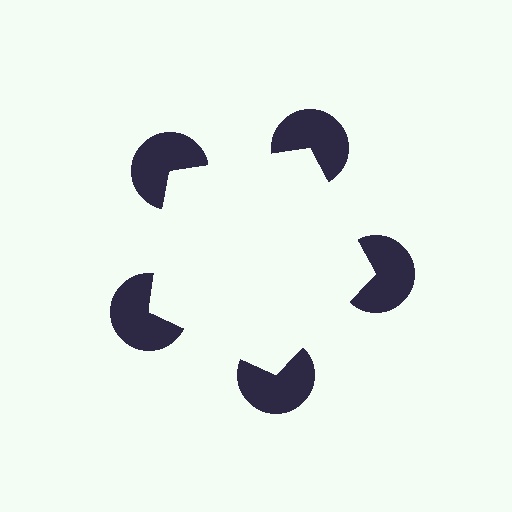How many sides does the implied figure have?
5 sides.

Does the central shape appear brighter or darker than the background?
It typically appears slightly brighter than the background, even though no actual brightness change is drawn.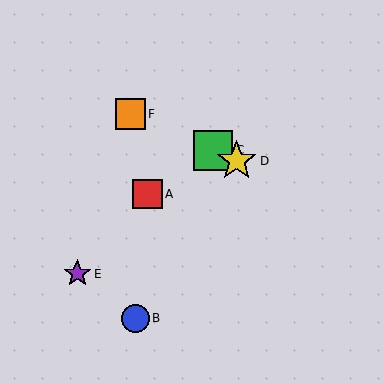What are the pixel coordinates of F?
Object F is at (130, 114).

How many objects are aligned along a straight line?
3 objects (C, D, F) are aligned along a straight line.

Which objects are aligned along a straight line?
Objects C, D, F are aligned along a straight line.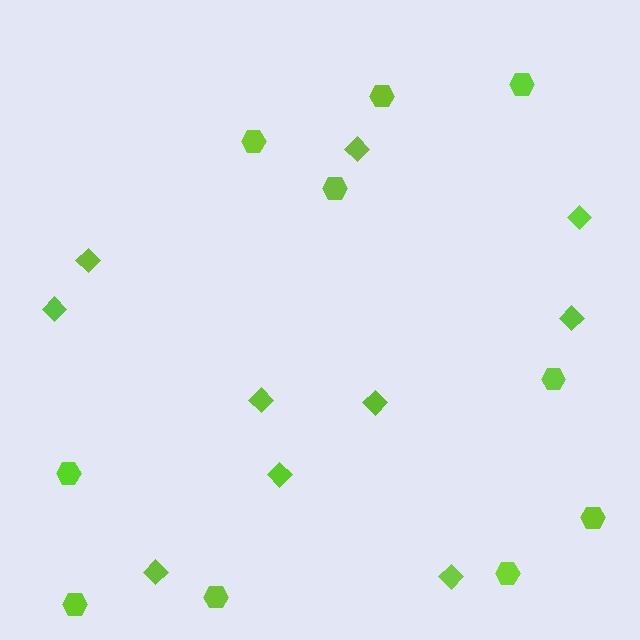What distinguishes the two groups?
There are 2 groups: one group of diamonds (10) and one group of hexagons (10).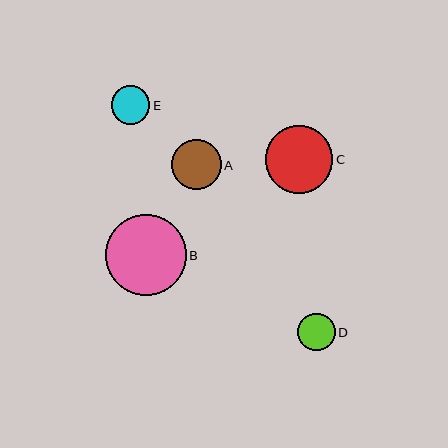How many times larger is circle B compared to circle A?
Circle B is approximately 1.6 times the size of circle A.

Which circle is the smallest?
Circle D is the smallest with a size of approximately 37 pixels.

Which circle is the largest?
Circle B is the largest with a size of approximately 80 pixels.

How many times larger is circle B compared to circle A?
Circle B is approximately 1.6 times the size of circle A.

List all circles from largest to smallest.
From largest to smallest: B, C, A, E, D.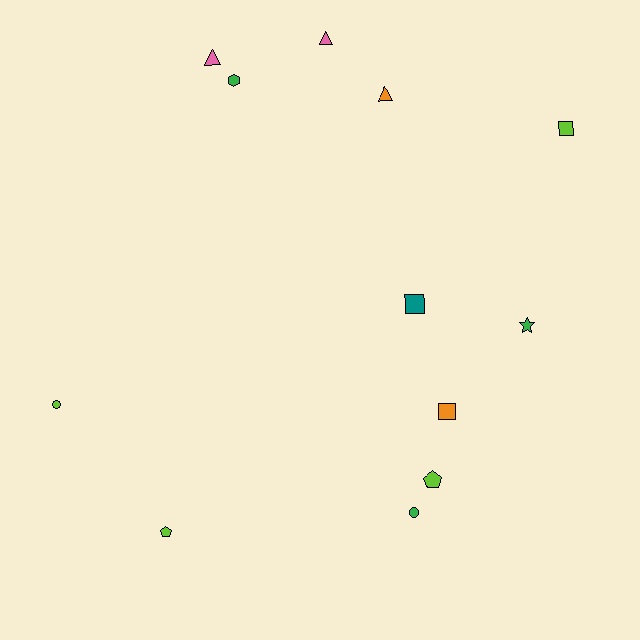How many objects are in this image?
There are 12 objects.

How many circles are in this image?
There are 2 circles.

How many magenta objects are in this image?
There are no magenta objects.